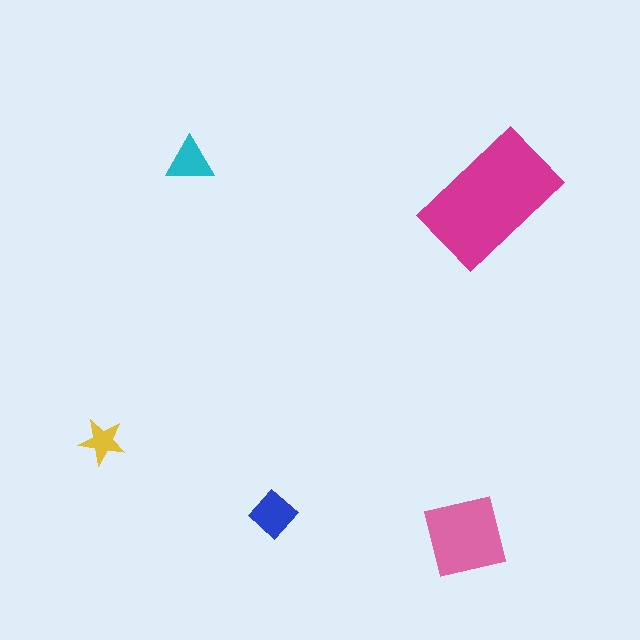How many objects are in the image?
There are 5 objects in the image.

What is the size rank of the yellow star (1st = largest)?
5th.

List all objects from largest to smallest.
The magenta rectangle, the pink square, the blue diamond, the cyan triangle, the yellow star.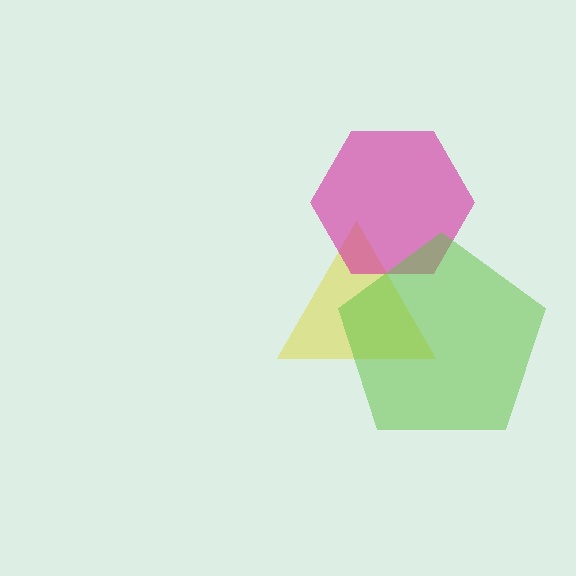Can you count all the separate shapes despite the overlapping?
Yes, there are 3 separate shapes.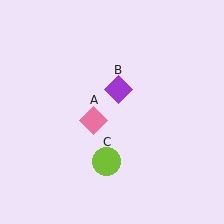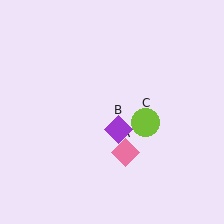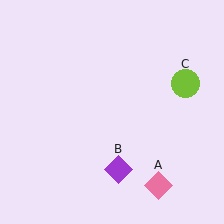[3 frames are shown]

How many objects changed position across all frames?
3 objects changed position: pink diamond (object A), purple diamond (object B), lime circle (object C).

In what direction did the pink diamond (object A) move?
The pink diamond (object A) moved down and to the right.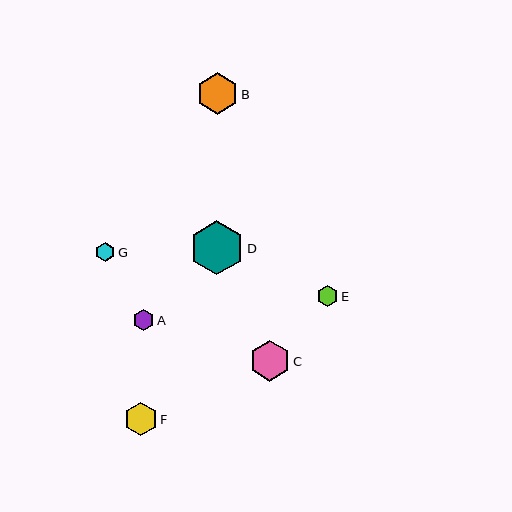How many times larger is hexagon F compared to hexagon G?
Hexagon F is approximately 1.7 times the size of hexagon G.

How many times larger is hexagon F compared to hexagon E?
Hexagon F is approximately 1.6 times the size of hexagon E.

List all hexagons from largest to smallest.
From largest to smallest: D, B, C, F, E, A, G.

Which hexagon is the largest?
Hexagon D is the largest with a size of approximately 54 pixels.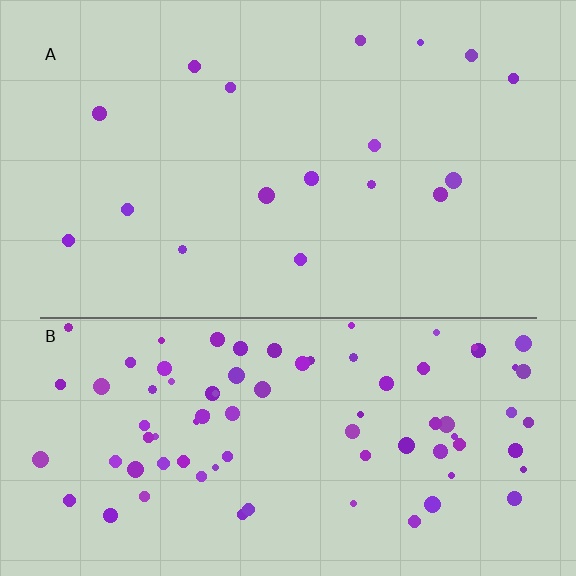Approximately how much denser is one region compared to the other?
Approximately 4.9× — region B over region A.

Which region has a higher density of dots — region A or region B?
B (the bottom).